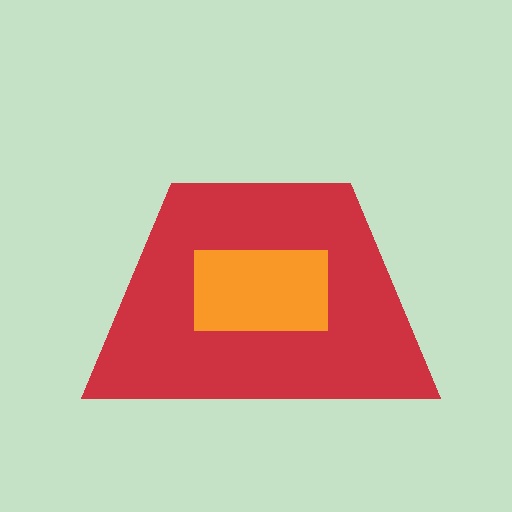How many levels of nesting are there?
2.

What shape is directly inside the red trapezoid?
The orange rectangle.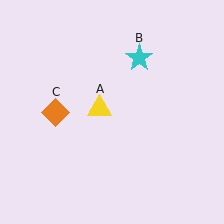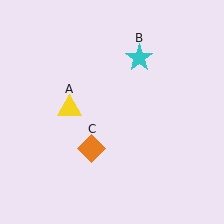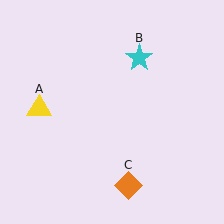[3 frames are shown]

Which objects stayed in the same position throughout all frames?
Cyan star (object B) remained stationary.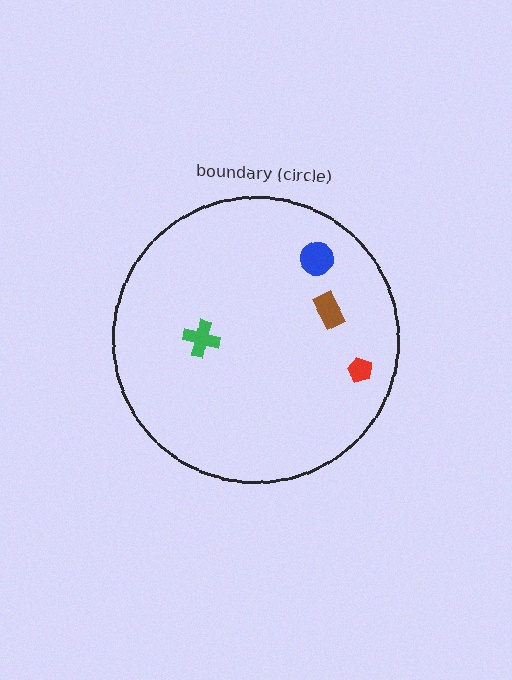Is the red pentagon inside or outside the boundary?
Inside.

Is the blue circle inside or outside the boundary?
Inside.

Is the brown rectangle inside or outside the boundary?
Inside.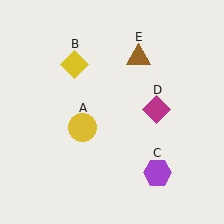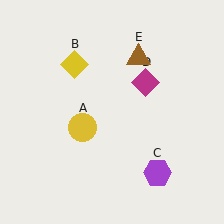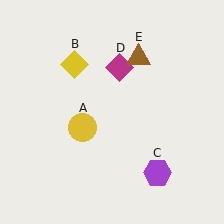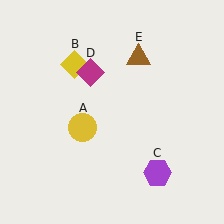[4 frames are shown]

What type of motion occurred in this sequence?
The magenta diamond (object D) rotated counterclockwise around the center of the scene.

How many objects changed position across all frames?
1 object changed position: magenta diamond (object D).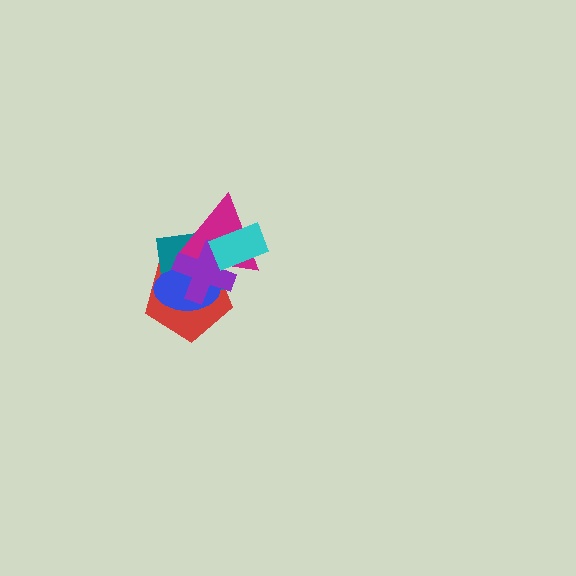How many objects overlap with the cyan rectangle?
2 objects overlap with the cyan rectangle.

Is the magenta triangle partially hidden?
Yes, it is partially covered by another shape.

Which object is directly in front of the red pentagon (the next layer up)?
The teal square is directly in front of the red pentagon.